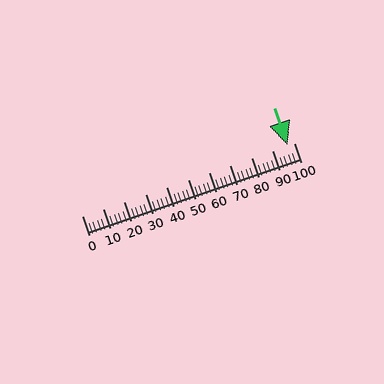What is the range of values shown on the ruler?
The ruler shows values from 0 to 100.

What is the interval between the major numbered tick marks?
The major tick marks are spaced 10 units apart.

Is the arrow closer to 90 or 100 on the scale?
The arrow is closer to 100.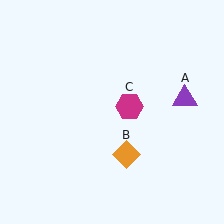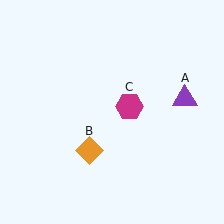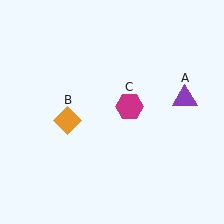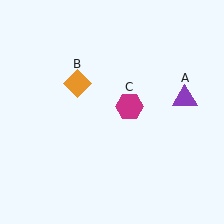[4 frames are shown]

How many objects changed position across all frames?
1 object changed position: orange diamond (object B).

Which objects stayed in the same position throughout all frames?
Purple triangle (object A) and magenta hexagon (object C) remained stationary.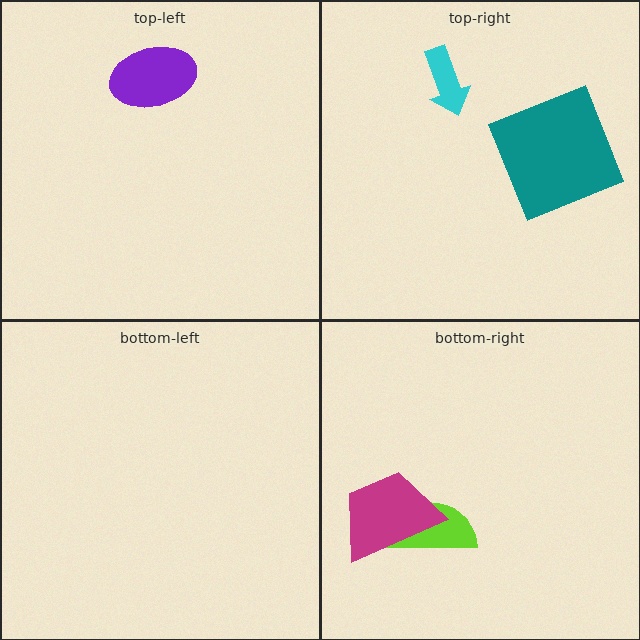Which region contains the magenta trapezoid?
The bottom-right region.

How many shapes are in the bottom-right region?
2.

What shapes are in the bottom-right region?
The lime semicircle, the magenta trapezoid.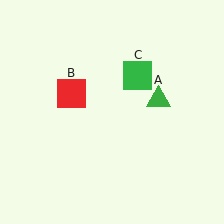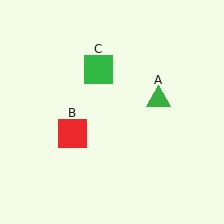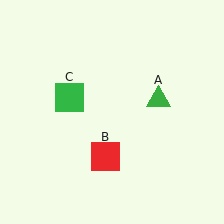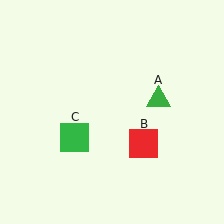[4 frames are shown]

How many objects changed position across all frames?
2 objects changed position: red square (object B), green square (object C).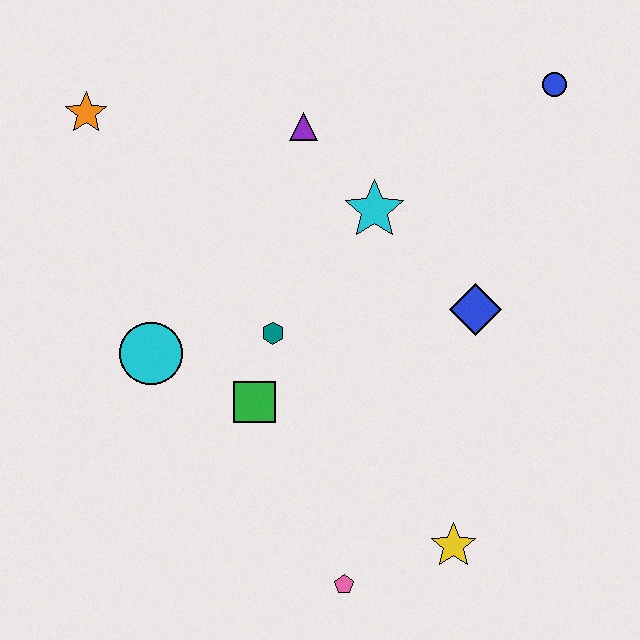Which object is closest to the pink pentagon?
The yellow star is closest to the pink pentagon.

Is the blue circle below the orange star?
No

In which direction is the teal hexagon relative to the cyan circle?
The teal hexagon is to the right of the cyan circle.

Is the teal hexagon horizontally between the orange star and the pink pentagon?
Yes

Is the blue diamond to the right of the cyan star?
Yes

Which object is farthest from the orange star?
The yellow star is farthest from the orange star.